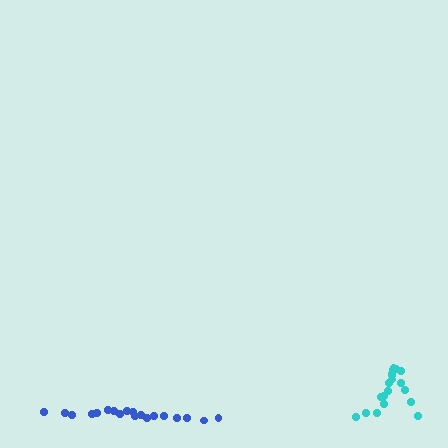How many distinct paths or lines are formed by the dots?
There are 2 distinct paths.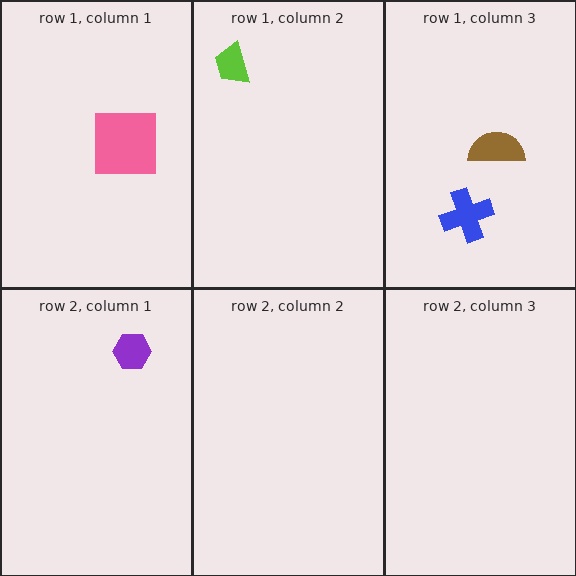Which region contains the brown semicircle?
The row 1, column 3 region.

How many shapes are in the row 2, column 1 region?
1.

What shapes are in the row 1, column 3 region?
The blue cross, the brown semicircle.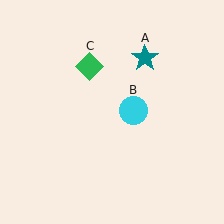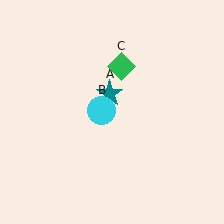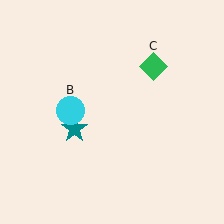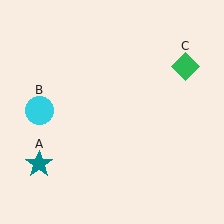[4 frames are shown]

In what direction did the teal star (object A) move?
The teal star (object A) moved down and to the left.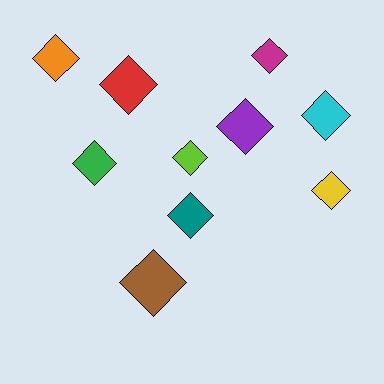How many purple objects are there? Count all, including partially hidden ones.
There is 1 purple object.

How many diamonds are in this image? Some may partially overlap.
There are 10 diamonds.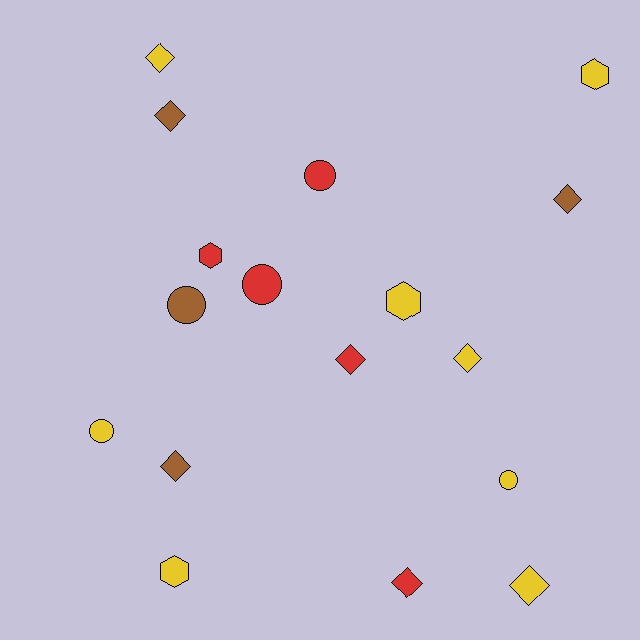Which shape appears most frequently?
Diamond, with 8 objects.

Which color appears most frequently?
Yellow, with 8 objects.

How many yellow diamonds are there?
There are 3 yellow diamonds.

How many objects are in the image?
There are 17 objects.